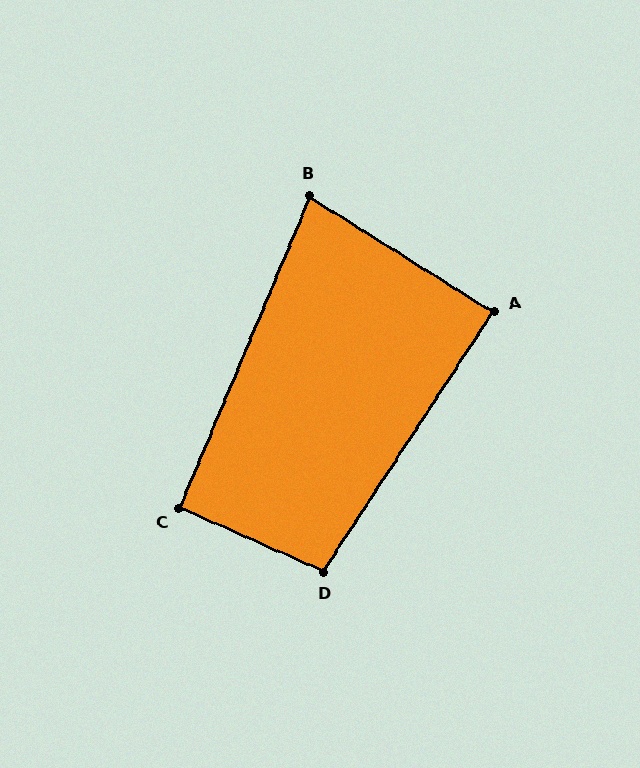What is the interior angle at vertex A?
Approximately 89 degrees (approximately right).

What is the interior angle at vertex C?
Approximately 91 degrees (approximately right).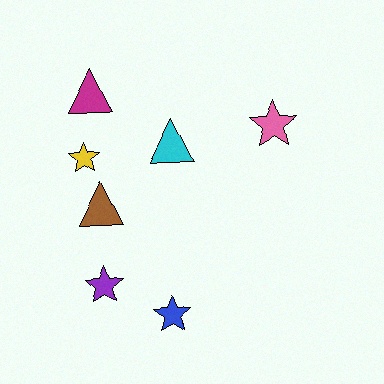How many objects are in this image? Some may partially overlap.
There are 7 objects.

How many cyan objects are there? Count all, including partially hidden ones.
There is 1 cyan object.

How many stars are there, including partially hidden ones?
There are 4 stars.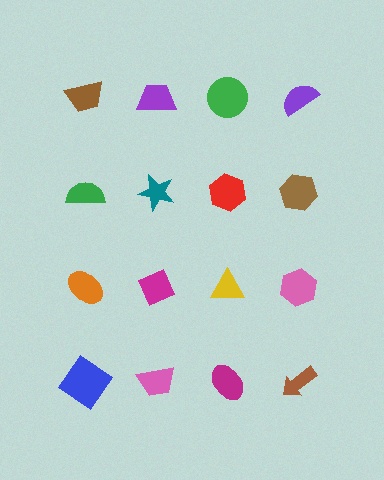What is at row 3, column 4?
A pink hexagon.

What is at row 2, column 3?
A red hexagon.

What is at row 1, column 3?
A green circle.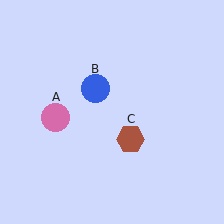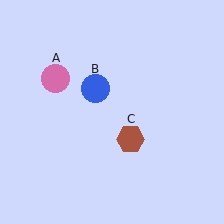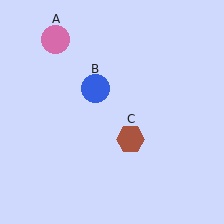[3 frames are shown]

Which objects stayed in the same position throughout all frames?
Blue circle (object B) and brown hexagon (object C) remained stationary.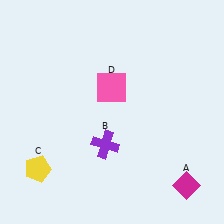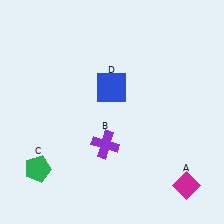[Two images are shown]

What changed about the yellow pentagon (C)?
In Image 1, C is yellow. In Image 2, it changed to green.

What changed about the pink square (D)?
In Image 1, D is pink. In Image 2, it changed to blue.